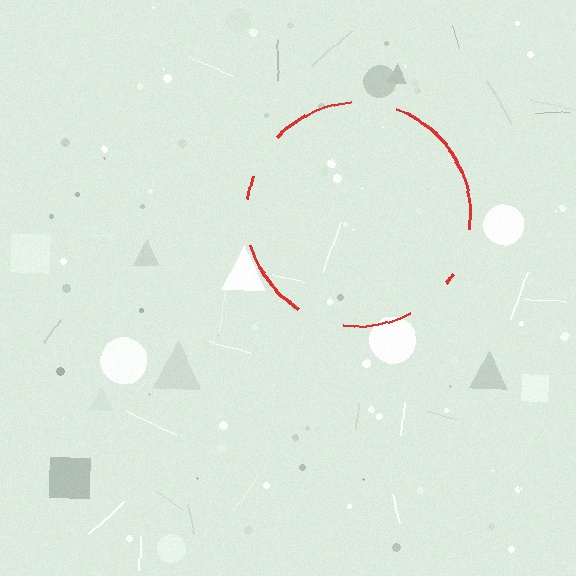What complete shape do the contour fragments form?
The contour fragments form a circle.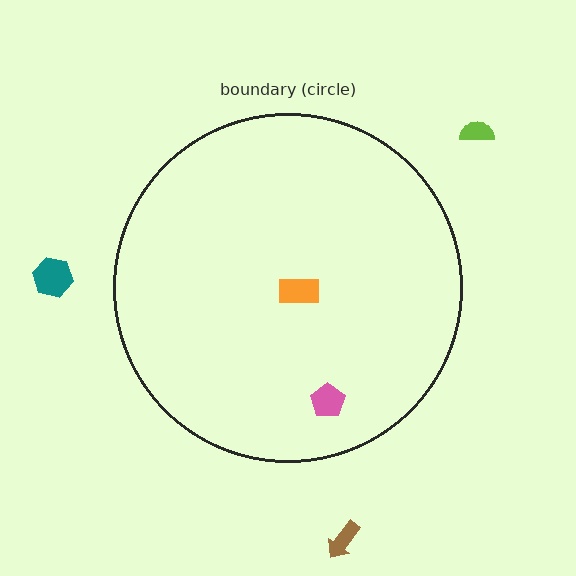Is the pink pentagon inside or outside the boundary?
Inside.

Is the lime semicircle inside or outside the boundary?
Outside.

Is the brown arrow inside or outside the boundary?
Outside.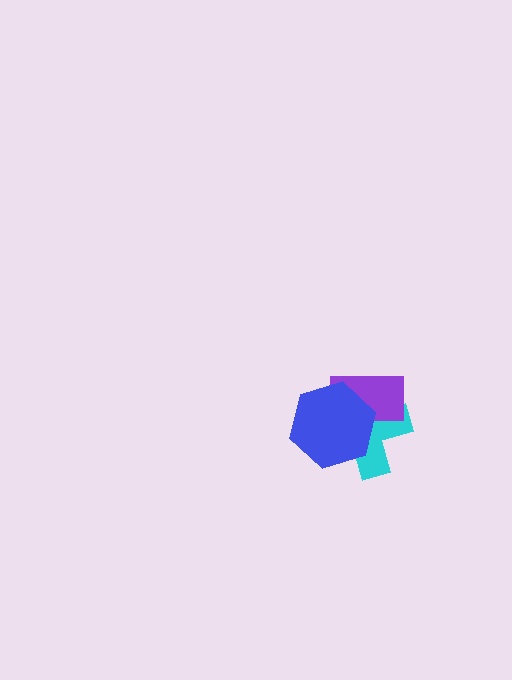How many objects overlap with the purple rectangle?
2 objects overlap with the purple rectangle.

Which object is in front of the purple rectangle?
The blue hexagon is in front of the purple rectangle.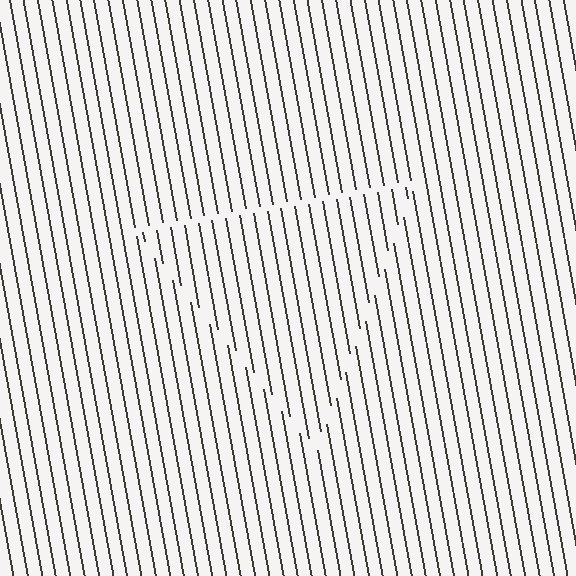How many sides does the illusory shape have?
3 sides — the line-ends trace a triangle.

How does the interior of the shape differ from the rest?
The interior of the shape contains the same grating, shifted by half a period — the contour is defined by the phase discontinuity where line-ends from the inner and outer gratings abut.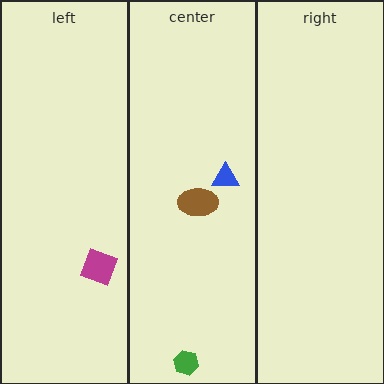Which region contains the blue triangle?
The center region.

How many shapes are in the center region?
3.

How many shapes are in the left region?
1.